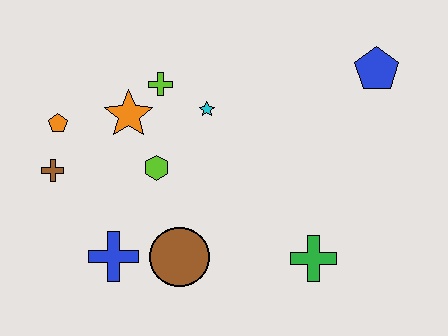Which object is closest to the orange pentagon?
The brown cross is closest to the orange pentagon.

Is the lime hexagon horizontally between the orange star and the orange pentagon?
No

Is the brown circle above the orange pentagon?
No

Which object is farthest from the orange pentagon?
The blue pentagon is farthest from the orange pentagon.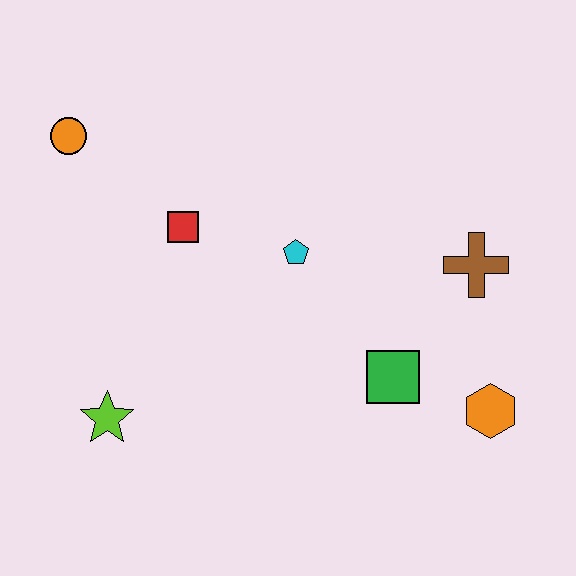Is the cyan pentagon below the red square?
Yes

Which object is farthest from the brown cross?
The orange circle is farthest from the brown cross.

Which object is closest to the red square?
The cyan pentagon is closest to the red square.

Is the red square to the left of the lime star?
No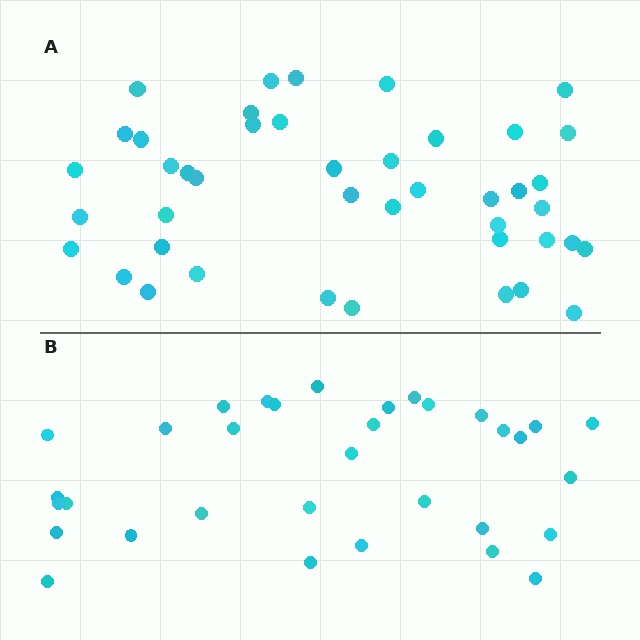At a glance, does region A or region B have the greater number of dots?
Region A (the top region) has more dots.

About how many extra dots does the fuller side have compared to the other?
Region A has roughly 10 or so more dots than region B.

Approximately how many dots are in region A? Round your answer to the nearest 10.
About 40 dots. (The exact count is 43, which rounds to 40.)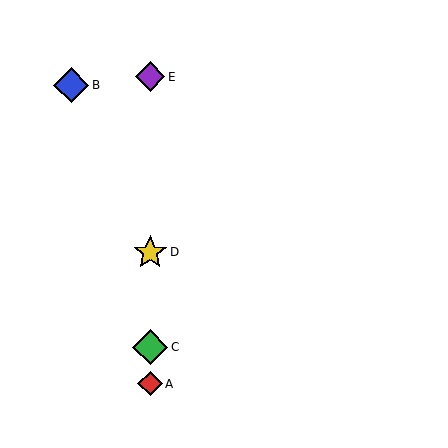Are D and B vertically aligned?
No, D is at x≈150 and B is at x≈71.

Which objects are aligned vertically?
Objects A, C, D, E are aligned vertically.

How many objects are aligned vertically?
4 objects (A, C, D, E) are aligned vertically.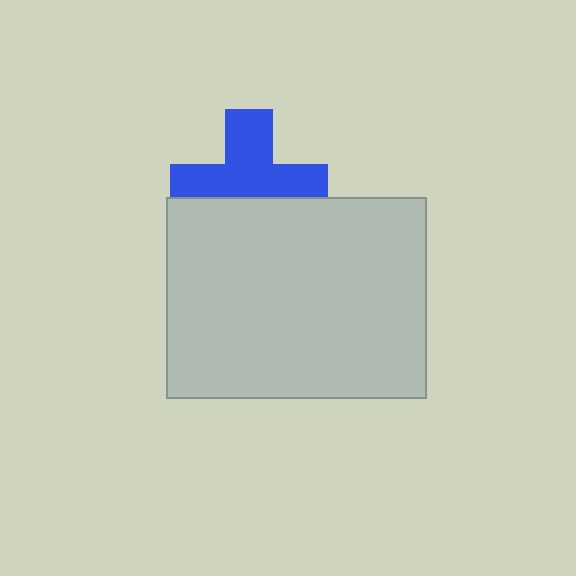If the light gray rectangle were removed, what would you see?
You would see the complete blue cross.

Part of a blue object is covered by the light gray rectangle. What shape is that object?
It is a cross.